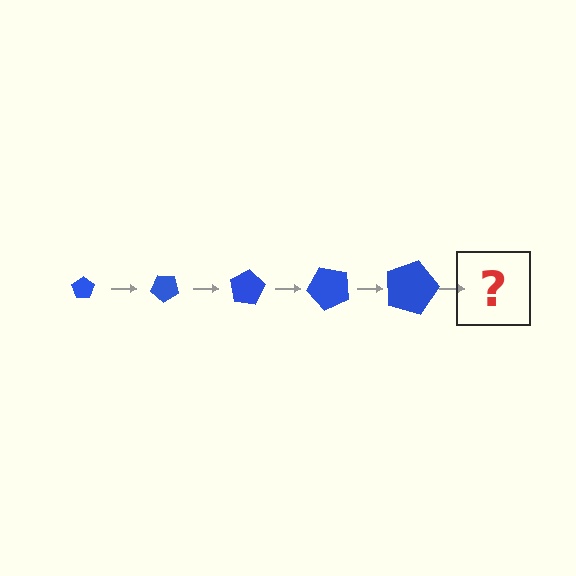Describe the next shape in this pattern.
It should be a pentagon, larger than the previous one and rotated 200 degrees from the start.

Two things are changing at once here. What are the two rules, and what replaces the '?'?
The two rules are that the pentagon grows larger each step and it rotates 40 degrees each step. The '?' should be a pentagon, larger than the previous one and rotated 200 degrees from the start.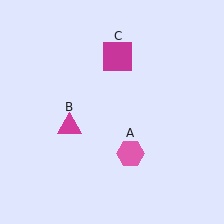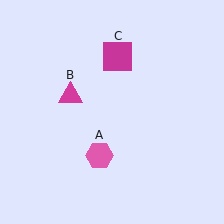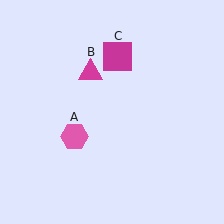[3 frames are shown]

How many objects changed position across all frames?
2 objects changed position: pink hexagon (object A), magenta triangle (object B).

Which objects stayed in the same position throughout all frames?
Magenta square (object C) remained stationary.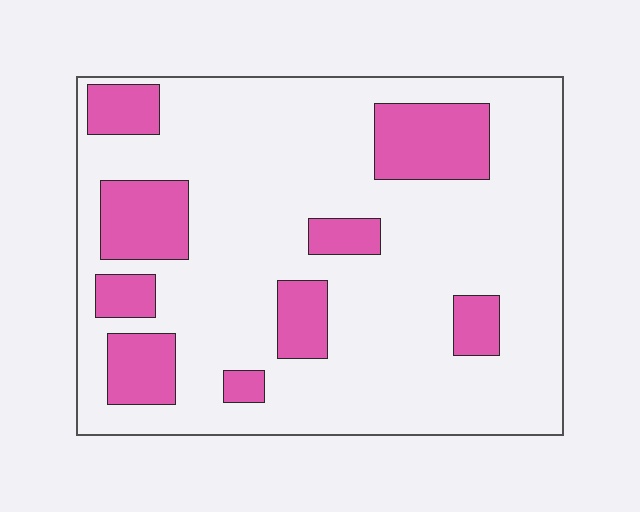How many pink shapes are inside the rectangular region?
9.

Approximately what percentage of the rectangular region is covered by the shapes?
Approximately 20%.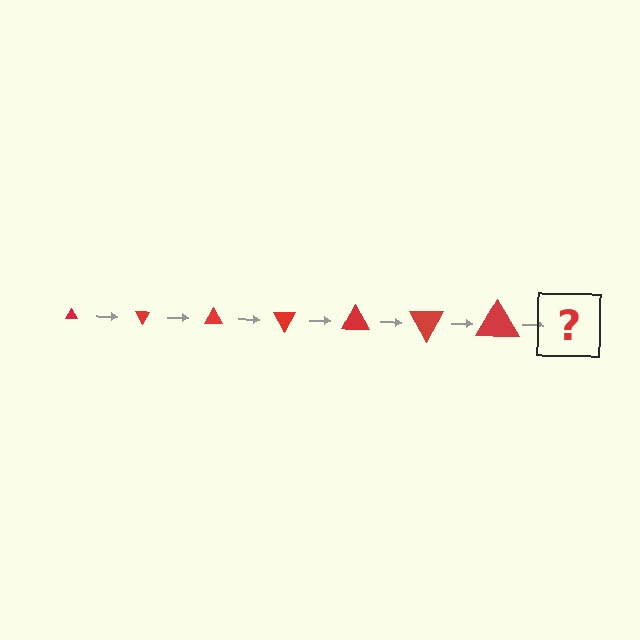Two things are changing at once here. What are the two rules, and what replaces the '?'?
The two rules are that the triangle grows larger each step and it rotates 60 degrees each step. The '?' should be a triangle, larger than the previous one and rotated 420 degrees from the start.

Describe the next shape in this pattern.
It should be a triangle, larger than the previous one and rotated 420 degrees from the start.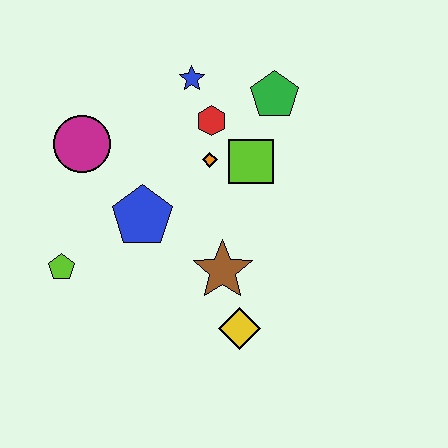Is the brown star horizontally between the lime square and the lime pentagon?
Yes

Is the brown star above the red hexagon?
No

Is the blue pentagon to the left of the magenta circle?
No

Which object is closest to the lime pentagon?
The blue pentagon is closest to the lime pentagon.